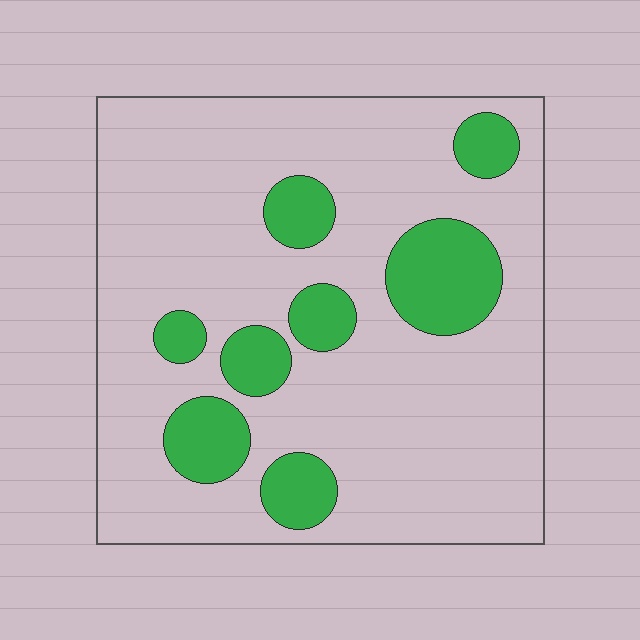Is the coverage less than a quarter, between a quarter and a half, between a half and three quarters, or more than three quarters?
Less than a quarter.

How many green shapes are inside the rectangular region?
8.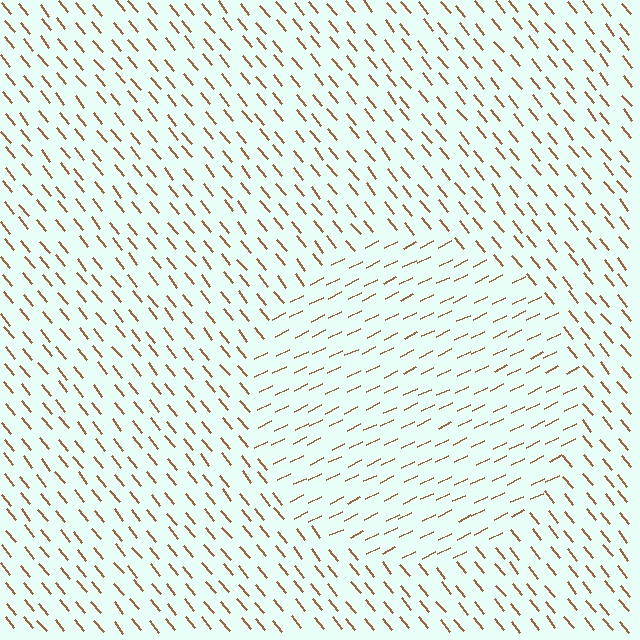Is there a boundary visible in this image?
Yes, there is a texture boundary formed by a change in line orientation.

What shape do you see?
I see a circle.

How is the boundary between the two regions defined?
The boundary is defined purely by a change in line orientation (approximately 77 degrees difference). All lines are the same color and thickness.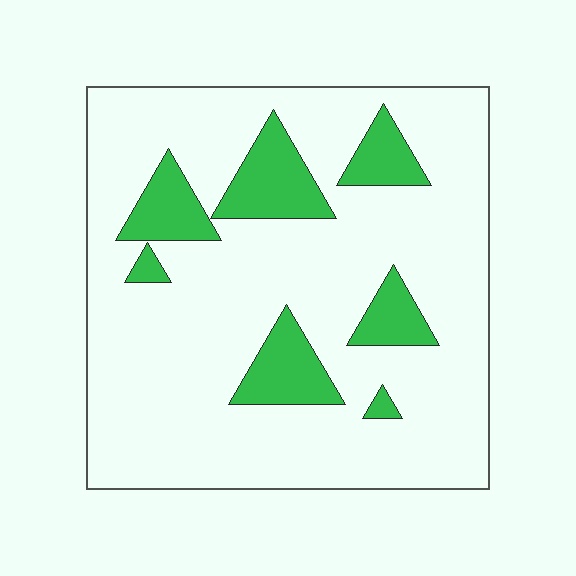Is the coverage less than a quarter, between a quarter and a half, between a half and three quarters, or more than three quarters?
Less than a quarter.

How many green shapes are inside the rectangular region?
7.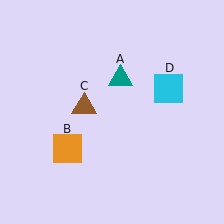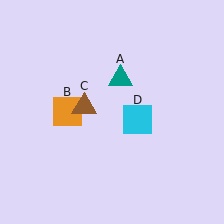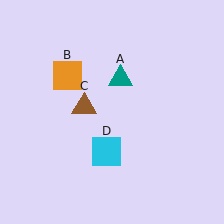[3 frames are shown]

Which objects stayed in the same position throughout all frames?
Teal triangle (object A) and brown triangle (object C) remained stationary.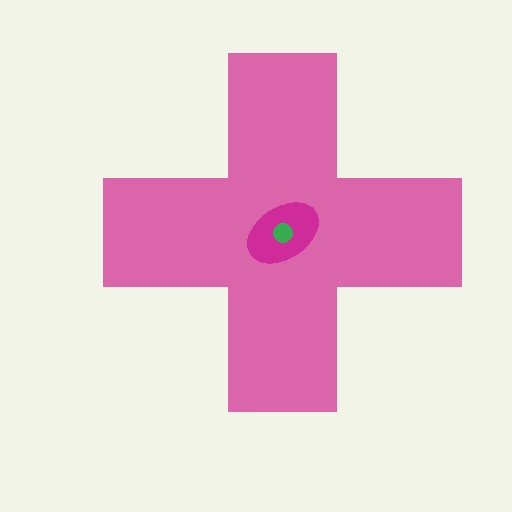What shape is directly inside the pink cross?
The magenta ellipse.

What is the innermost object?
The green circle.